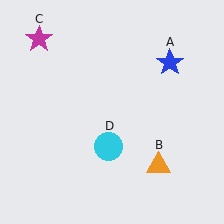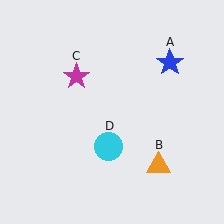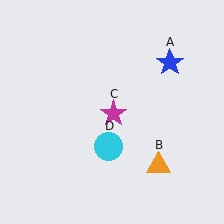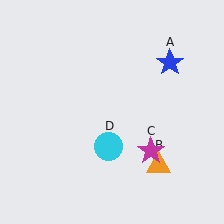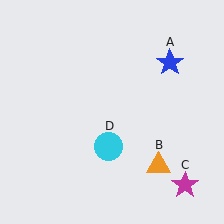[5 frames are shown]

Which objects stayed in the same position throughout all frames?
Blue star (object A) and orange triangle (object B) and cyan circle (object D) remained stationary.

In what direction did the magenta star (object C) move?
The magenta star (object C) moved down and to the right.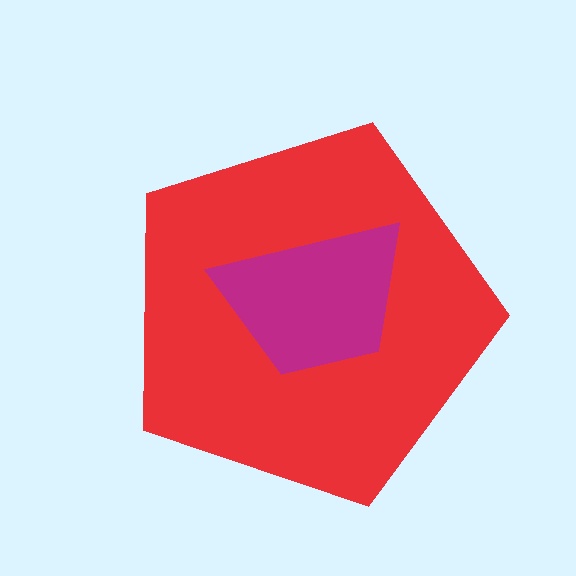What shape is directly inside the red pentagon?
The magenta trapezoid.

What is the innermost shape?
The magenta trapezoid.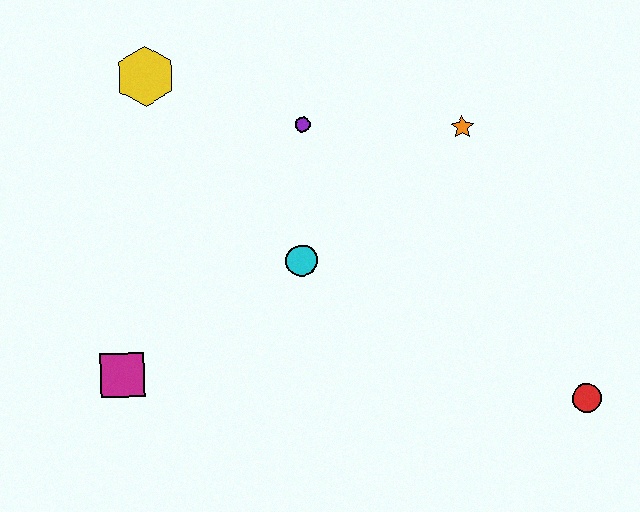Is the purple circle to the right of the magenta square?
Yes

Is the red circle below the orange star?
Yes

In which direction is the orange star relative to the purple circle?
The orange star is to the right of the purple circle.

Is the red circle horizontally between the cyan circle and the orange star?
No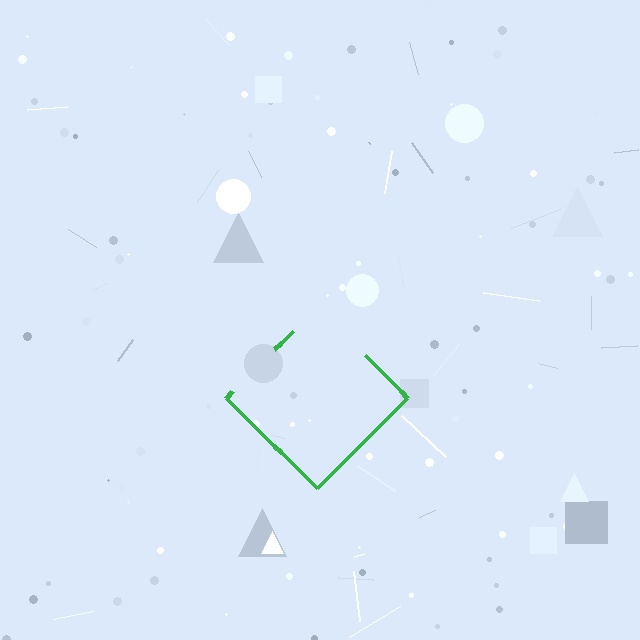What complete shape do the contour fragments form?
The contour fragments form a diamond.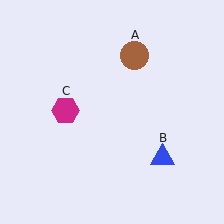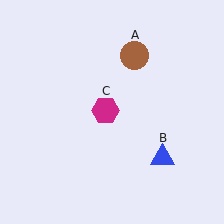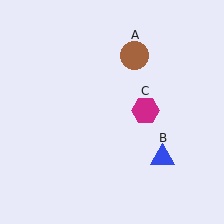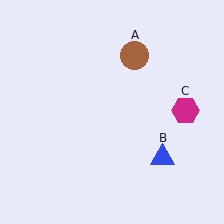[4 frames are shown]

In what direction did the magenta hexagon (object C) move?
The magenta hexagon (object C) moved right.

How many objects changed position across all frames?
1 object changed position: magenta hexagon (object C).